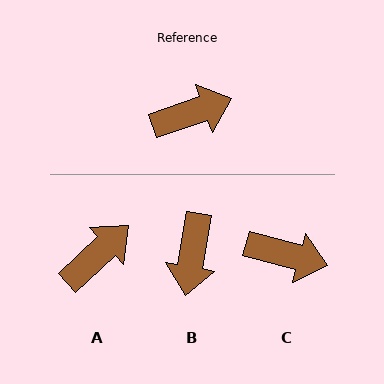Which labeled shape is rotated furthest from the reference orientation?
B, about 118 degrees away.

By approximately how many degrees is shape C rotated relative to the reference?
Approximately 34 degrees clockwise.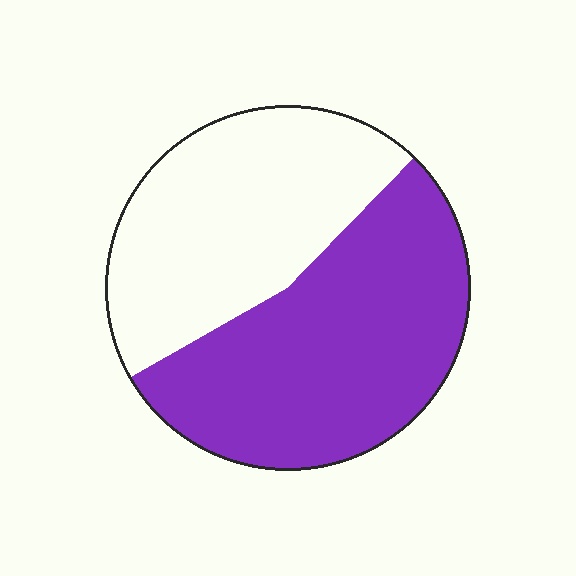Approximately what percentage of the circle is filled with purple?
Approximately 55%.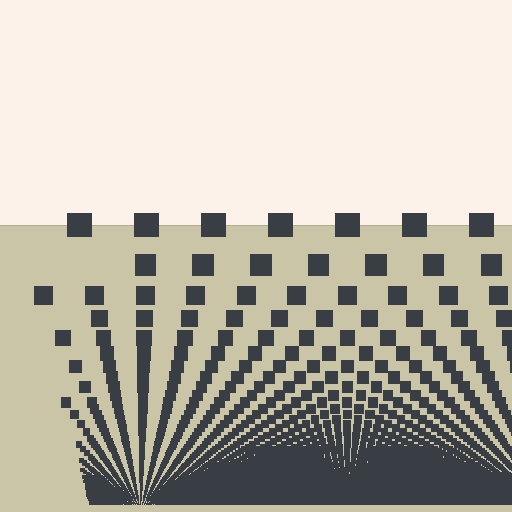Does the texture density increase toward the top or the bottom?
Density increases toward the bottom.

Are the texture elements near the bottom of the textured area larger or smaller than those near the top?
Smaller. The gradient is inverted — elements near the bottom are smaller and denser.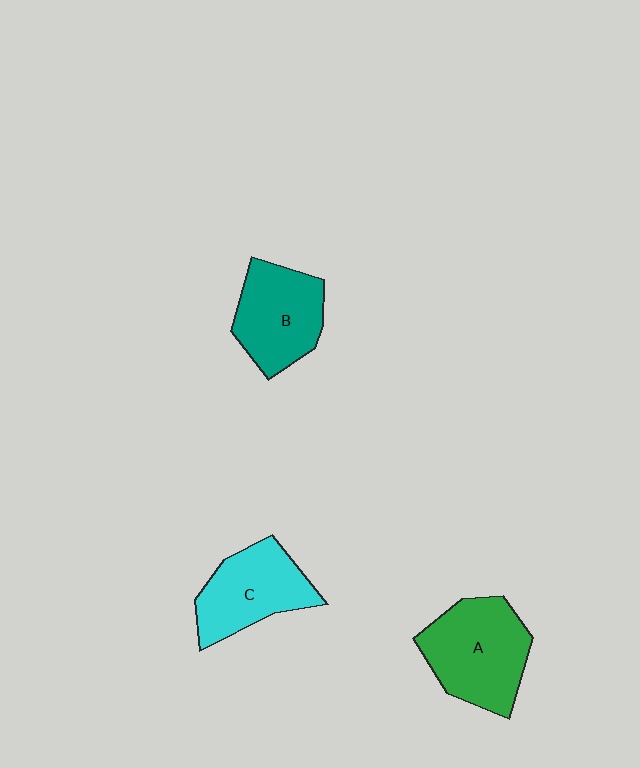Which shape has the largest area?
Shape A (green).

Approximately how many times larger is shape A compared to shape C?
Approximately 1.2 times.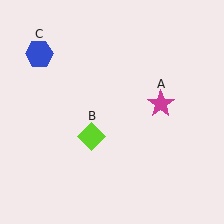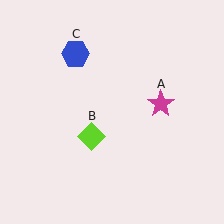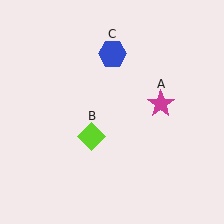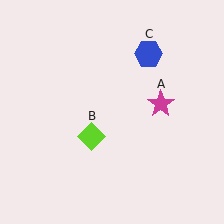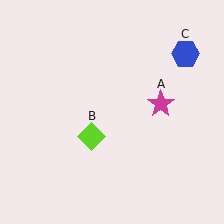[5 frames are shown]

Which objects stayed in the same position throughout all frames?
Magenta star (object A) and lime diamond (object B) remained stationary.